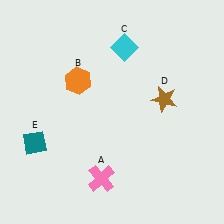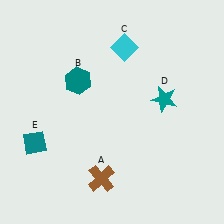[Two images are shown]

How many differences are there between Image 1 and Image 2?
There are 3 differences between the two images.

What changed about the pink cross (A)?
In Image 1, A is pink. In Image 2, it changed to brown.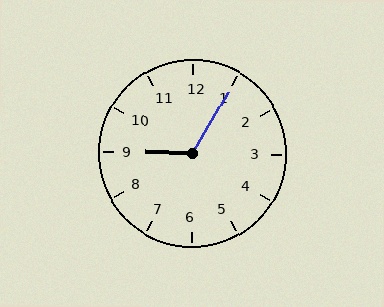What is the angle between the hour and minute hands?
Approximately 118 degrees.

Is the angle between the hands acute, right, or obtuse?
It is obtuse.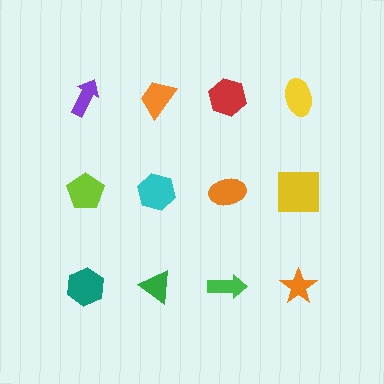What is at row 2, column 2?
A cyan hexagon.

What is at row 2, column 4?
A yellow square.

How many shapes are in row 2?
4 shapes.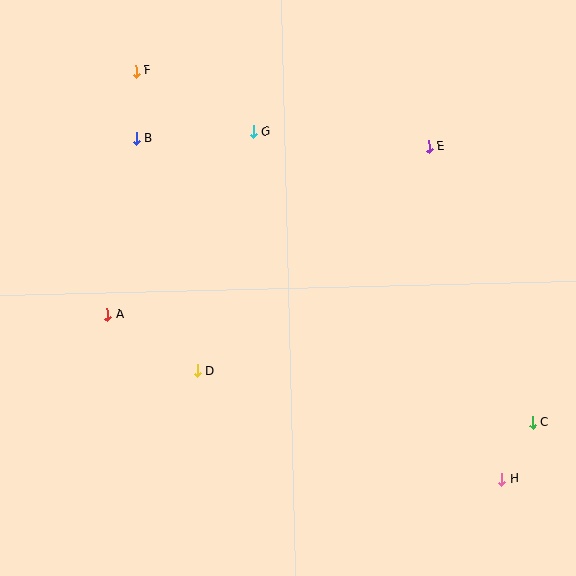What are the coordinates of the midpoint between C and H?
The midpoint between C and H is at (517, 451).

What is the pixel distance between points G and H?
The distance between G and H is 427 pixels.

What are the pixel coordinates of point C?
Point C is at (532, 422).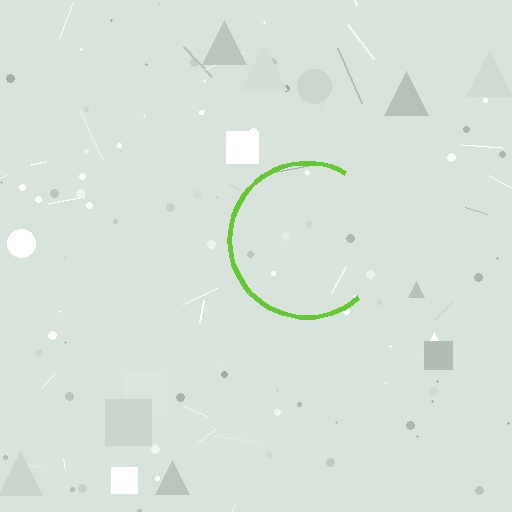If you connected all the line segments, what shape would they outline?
They would outline a circle.